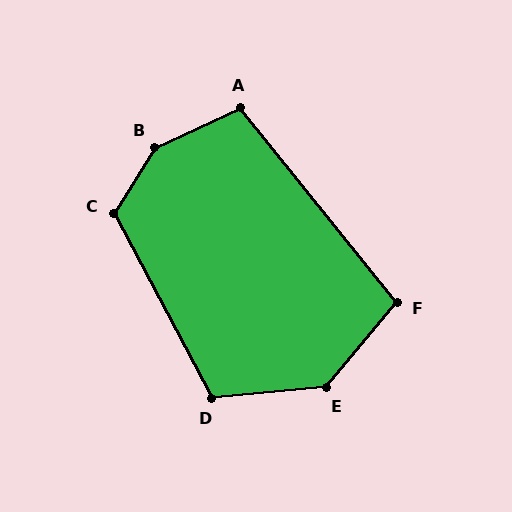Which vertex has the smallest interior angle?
F, at approximately 101 degrees.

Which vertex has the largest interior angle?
B, at approximately 146 degrees.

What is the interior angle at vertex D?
Approximately 113 degrees (obtuse).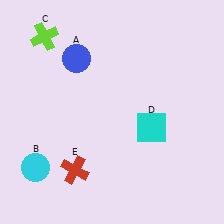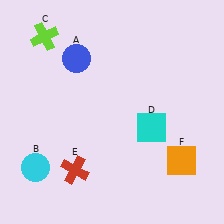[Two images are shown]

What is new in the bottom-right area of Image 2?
An orange square (F) was added in the bottom-right area of Image 2.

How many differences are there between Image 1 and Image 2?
There is 1 difference between the two images.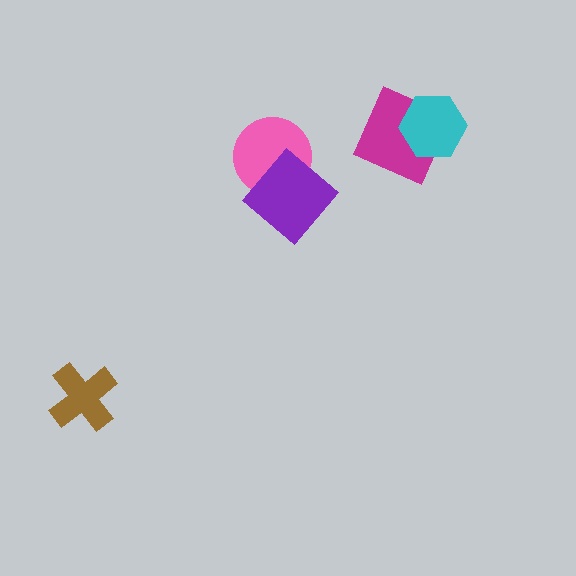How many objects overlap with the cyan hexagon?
1 object overlaps with the cyan hexagon.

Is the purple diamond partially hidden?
No, no other shape covers it.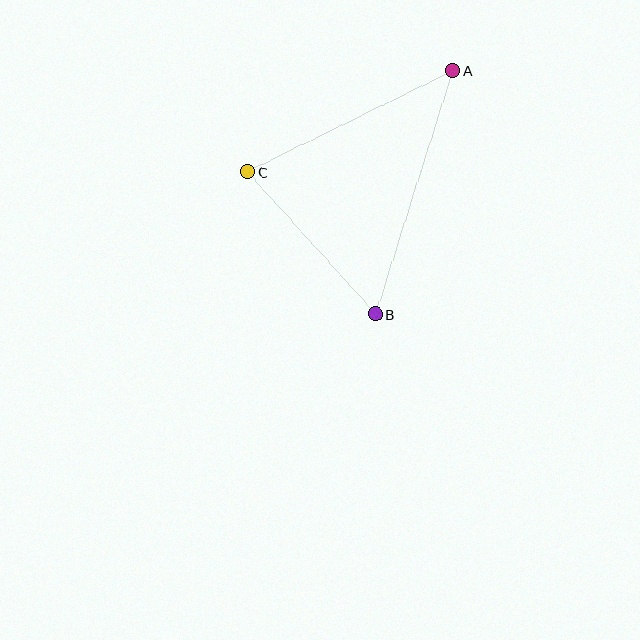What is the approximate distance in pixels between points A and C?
The distance between A and C is approximately 229 pixels.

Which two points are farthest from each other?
Points A and B are farthest from each other.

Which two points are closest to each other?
Points B and C are closest to each other.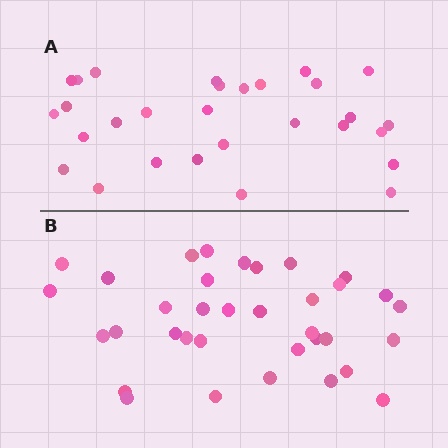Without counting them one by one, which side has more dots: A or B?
Region B (the bottom region) has more dots.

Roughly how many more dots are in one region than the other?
Region B has about 6 more dots than region A.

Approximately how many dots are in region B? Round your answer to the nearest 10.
About 40 dots. (The exact count is 35, which rounds to 40.)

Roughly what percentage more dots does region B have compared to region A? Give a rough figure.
About 20% more.